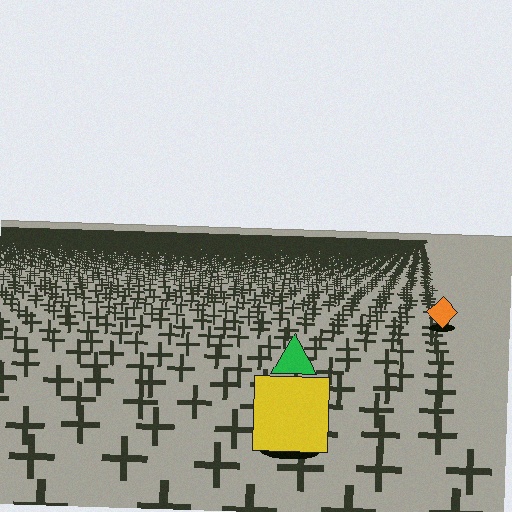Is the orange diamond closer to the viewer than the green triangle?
No. The green triangle is closer — you can tell from the texture gradient: the ground texture is coarser near it.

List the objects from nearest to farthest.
From nearest to farthest: the yellow square, the green triangle, the orange diamond.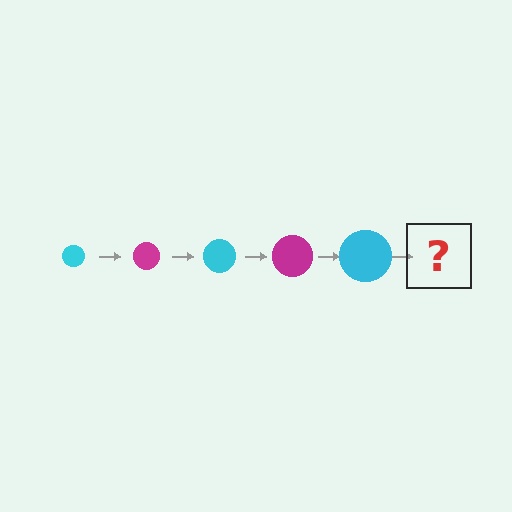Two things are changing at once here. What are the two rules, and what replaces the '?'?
The two rules are that the circle grows larger each step and the color cycles through cyan and magenta. The '?' should be a magenta circle, larger than the previous one.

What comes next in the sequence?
The next element should be a magenta circle, larger than the previous one.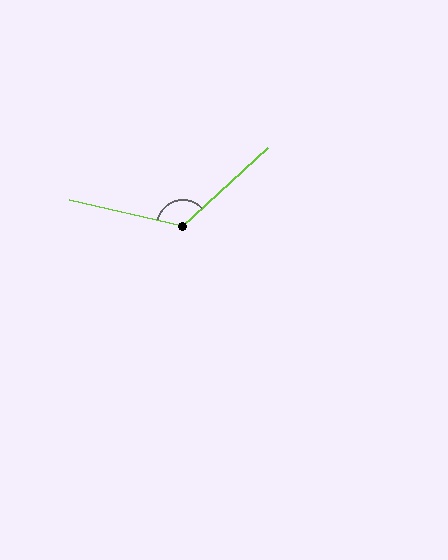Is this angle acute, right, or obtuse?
It is obtuse.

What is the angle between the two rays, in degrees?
Approximately 125 degrees.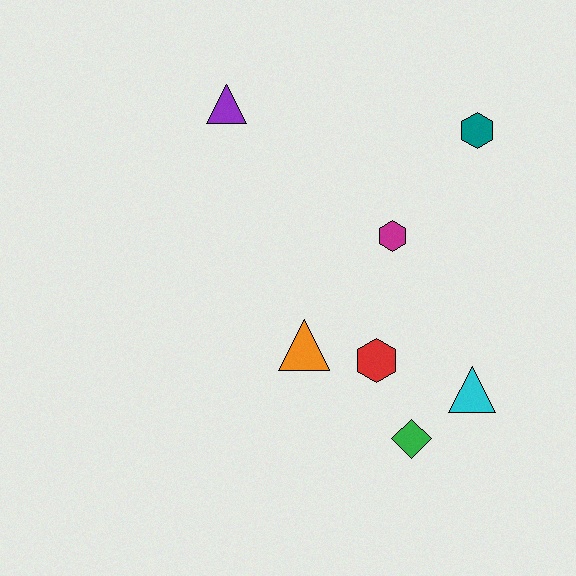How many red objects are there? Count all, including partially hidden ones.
There is 1 red object.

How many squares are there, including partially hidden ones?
There are no squares.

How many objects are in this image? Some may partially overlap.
There are 7 objects.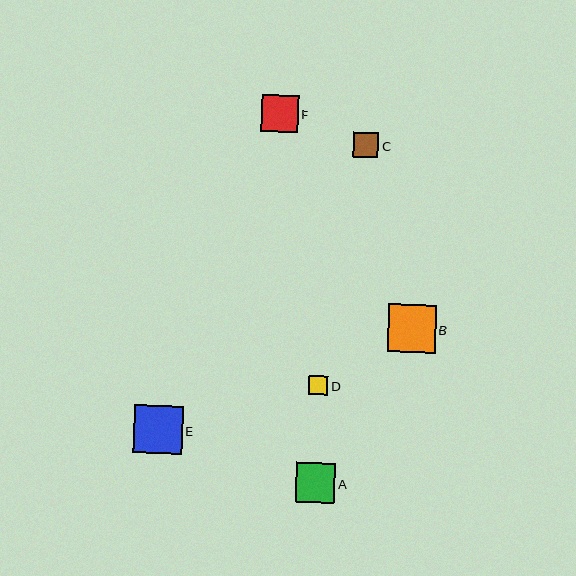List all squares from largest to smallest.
From largest to smallest: E, B, A, F, C, D.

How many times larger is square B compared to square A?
Square B is approximately 1.2 times the size of square A.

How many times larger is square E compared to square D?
Square E is approximately 2.5 times the size of square D.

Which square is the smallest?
Square D is the smallest with a size of approximately 19 pixels.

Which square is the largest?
Square E is the largest with a size of approximately 49 pixels.